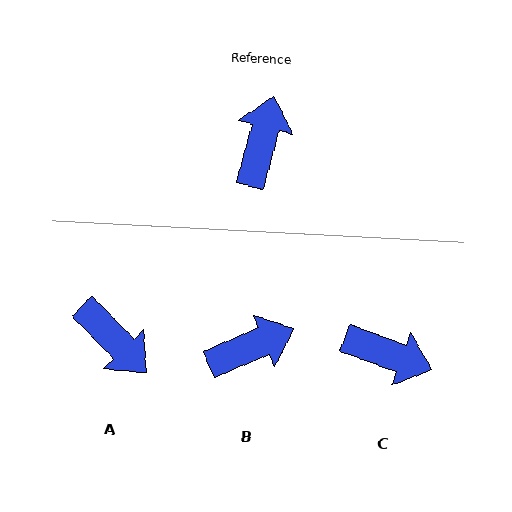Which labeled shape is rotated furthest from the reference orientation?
A, about 121 degrees away.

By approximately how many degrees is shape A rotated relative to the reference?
Approximately 121 degrees clockwise.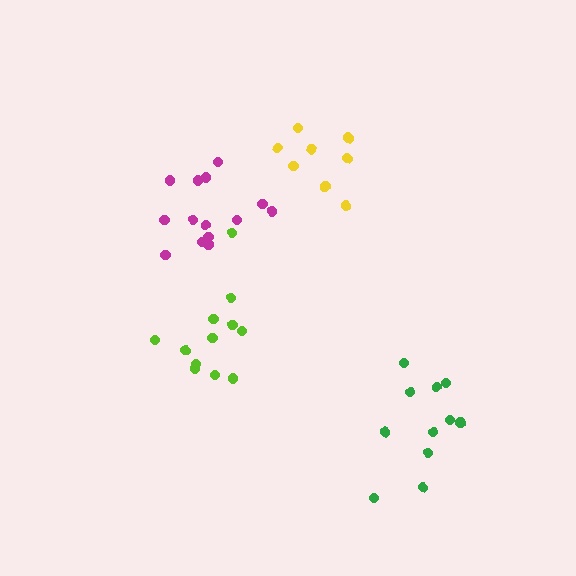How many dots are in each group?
Group 1: 12 dots, Group 2: 8 dots, Group 3: 14 dots, Group 4: 11 dots (45 total).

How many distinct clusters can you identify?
There are 4 distinct clusters.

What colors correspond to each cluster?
The clusters are colored: lime, yellow, magenta, green.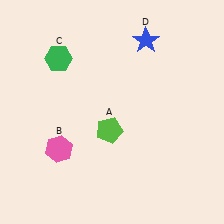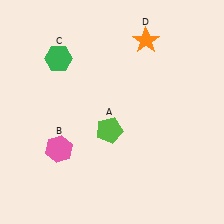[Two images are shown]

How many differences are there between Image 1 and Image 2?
There is 1 difference between the two images.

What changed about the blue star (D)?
In Image 1, D is blue. In Image 2, it changed to orange.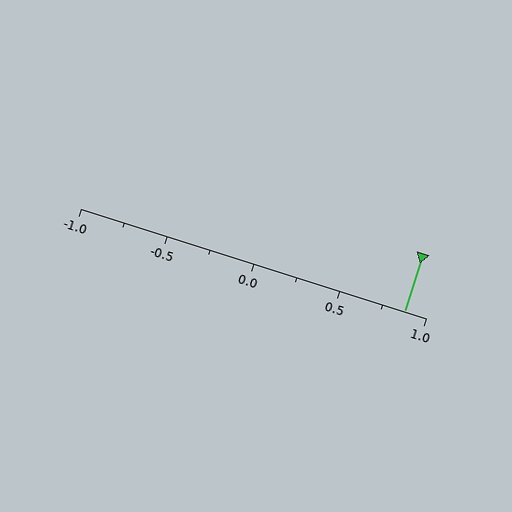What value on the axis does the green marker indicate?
The marker indicates approximately 0.88.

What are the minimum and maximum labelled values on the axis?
The axis runs from -1.0 to 1.0.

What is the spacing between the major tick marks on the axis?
The major ticks are spaced 0.5 apart.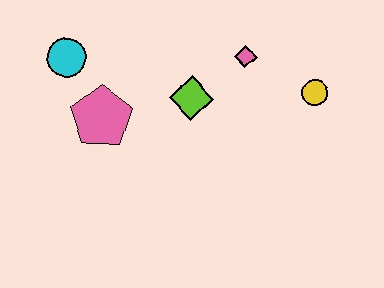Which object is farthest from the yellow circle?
The cyan circle is farthest from the yellow circle.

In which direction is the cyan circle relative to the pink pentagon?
The cyan circle is above the pink pentagon.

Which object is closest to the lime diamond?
The pink diamond is closest to the lime diamond.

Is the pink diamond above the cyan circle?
Yes